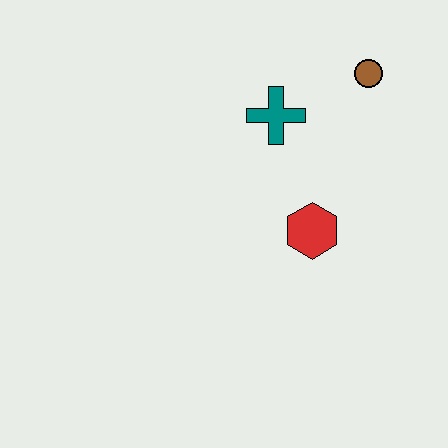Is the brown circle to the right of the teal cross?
Yes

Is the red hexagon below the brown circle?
Yes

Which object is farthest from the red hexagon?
The brown circle is farthest from the red hexagon.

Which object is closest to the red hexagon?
The teal cross is closest to the red hexagon.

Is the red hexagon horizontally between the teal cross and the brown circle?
Yes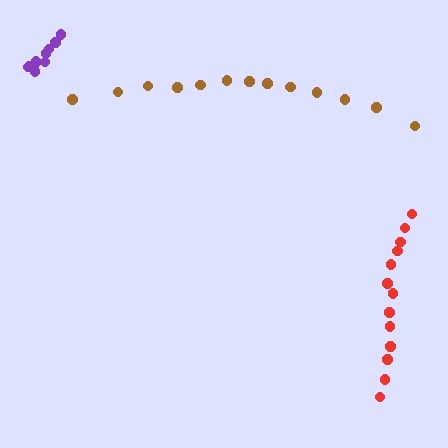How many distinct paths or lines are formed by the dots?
There are 3 distinct paths.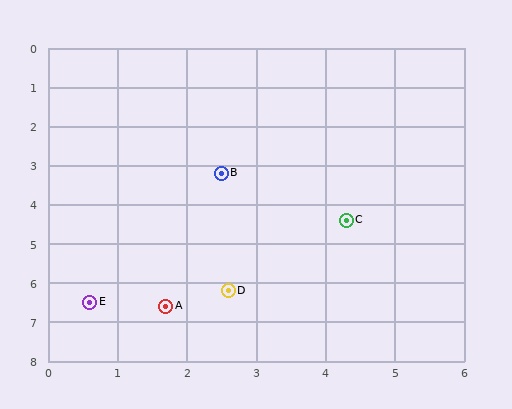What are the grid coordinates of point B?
Point B is at approximately (2.5, 3.2).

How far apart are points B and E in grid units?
Points B and E are about 3.8 grid units apart.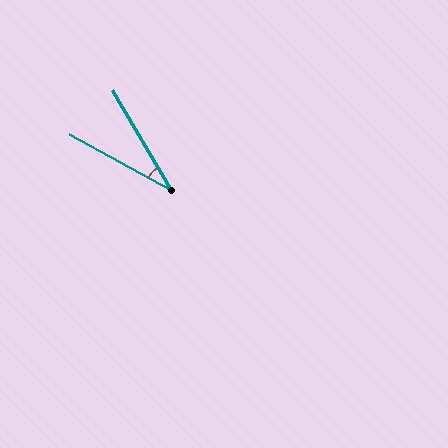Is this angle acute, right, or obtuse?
It is acute.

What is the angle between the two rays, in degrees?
Approximately 31 degrees.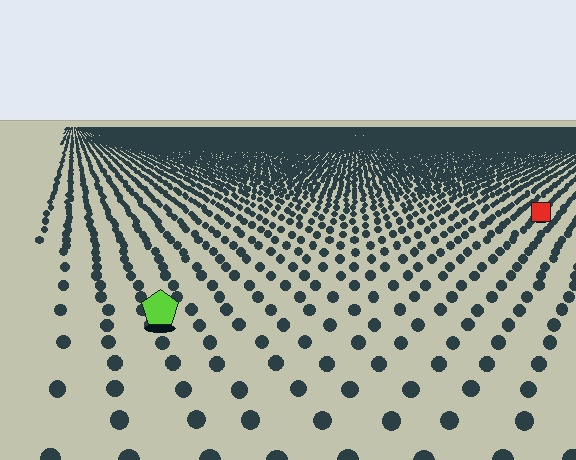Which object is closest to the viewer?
The lime pentagon is closest. The texture marks near it are larger and more spread out.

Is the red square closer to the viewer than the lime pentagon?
No. The lime pentagon is closer — you can tell from the texture gradient: the ground texture is coarser near it.